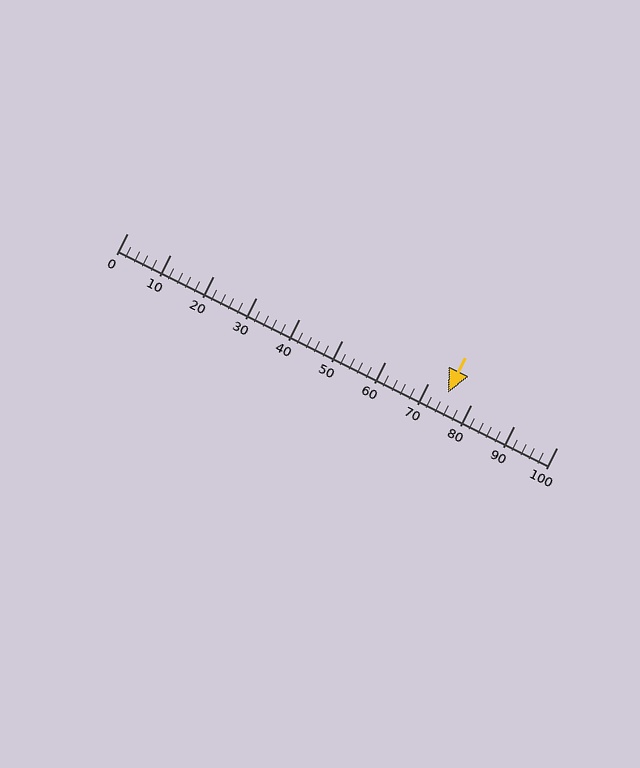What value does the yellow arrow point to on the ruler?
The yellow arrow points to approximately 75.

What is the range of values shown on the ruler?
The ruler shows values from 0 to 100.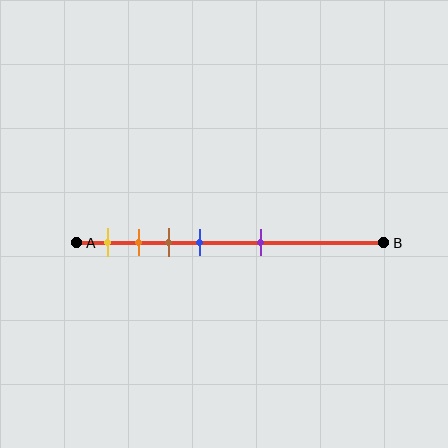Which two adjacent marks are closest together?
The orange and brown marks are the closest adjacent pair.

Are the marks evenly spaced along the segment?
No, the marks are not evenly spaced.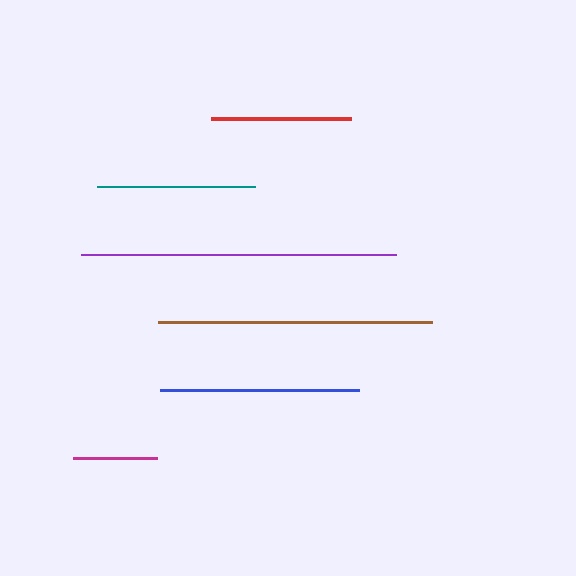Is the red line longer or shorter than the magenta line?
The red line is longer than the magenta line.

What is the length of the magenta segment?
The magenta segment is approximately 84 pixels long.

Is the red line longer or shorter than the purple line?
The purple line is longer than the red line.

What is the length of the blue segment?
The blue segment is approximately 199 pixels long.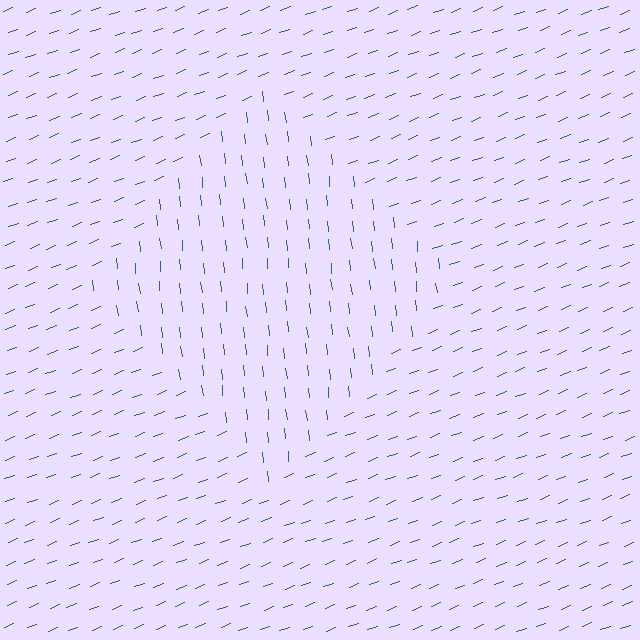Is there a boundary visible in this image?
Yes, there is a texture boundary formed by a change in line orientation.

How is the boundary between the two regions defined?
The boundary is defined purely by a change in line orientation (approximately 75 degrees difference). All lines are the same color and thickness.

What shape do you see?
I see a diamond.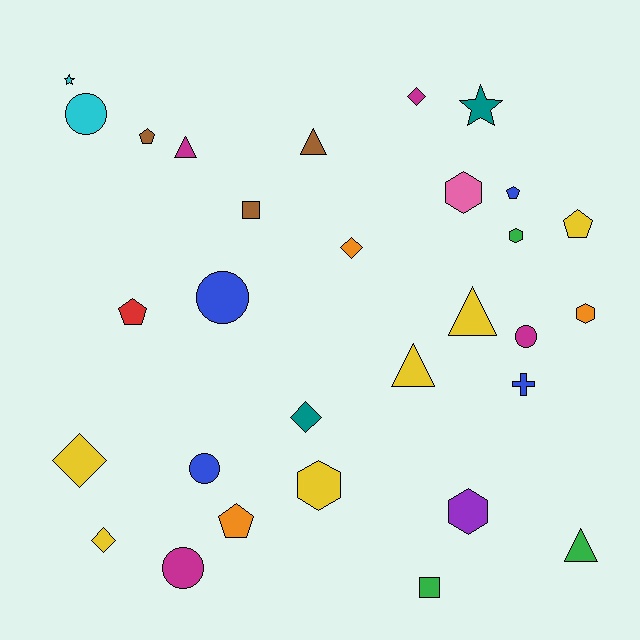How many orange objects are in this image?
There are 3 orange objects.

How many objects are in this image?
There are 30 objects.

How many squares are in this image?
There are 2 squares.